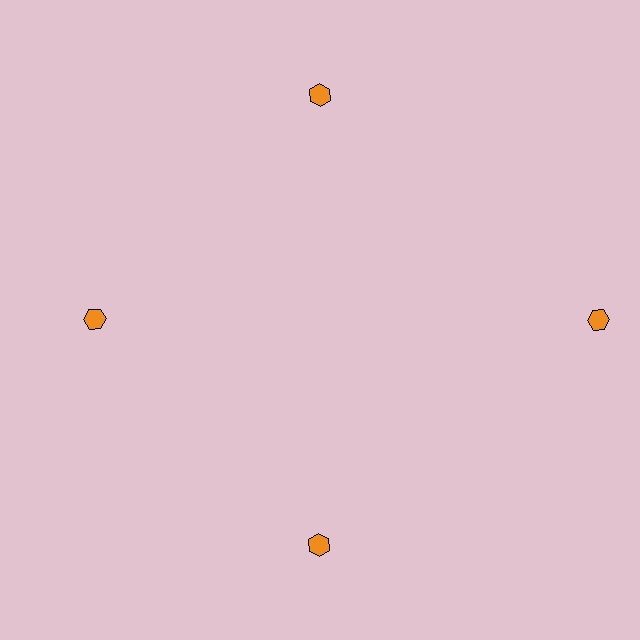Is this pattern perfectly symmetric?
No. The 4 orange hexagons are arranged in a ring, but one element near the 3 o'clock position is pushed outward from the center, breaking the 4-fold rotational symmetry.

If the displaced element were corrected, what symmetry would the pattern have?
It would have 4-fold rotational symmetry — the pattern would map onto itself every 90 degrees.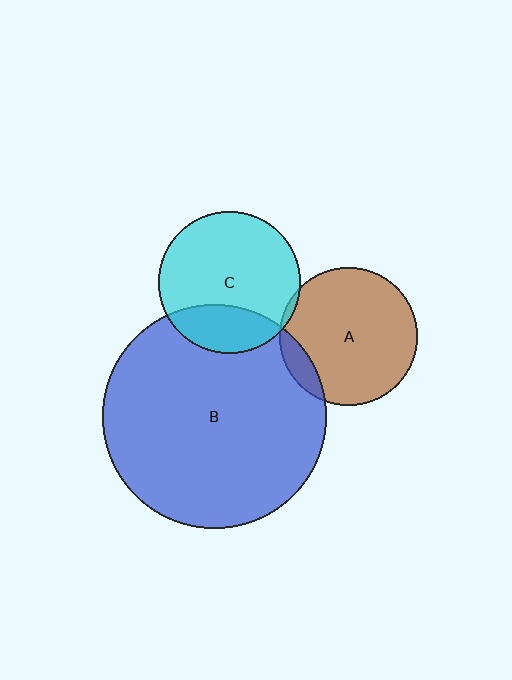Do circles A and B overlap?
Yes.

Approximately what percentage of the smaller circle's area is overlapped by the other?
Approximately 10%.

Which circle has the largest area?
Circle B (blue).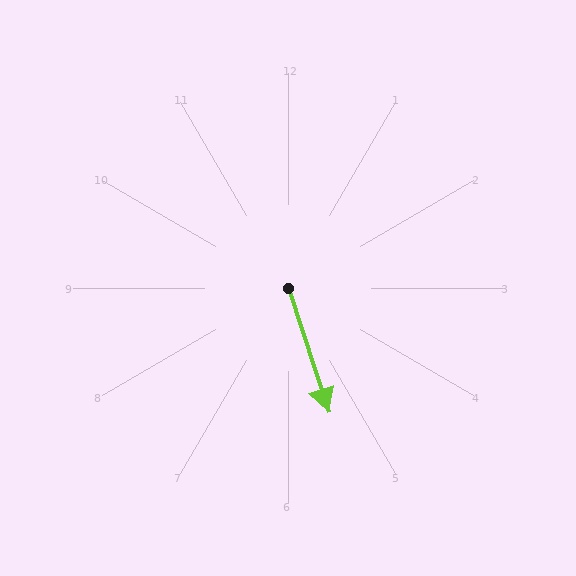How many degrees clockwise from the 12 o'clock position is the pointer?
Approximately 162 degrees.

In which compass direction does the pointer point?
South.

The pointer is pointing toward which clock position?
Roughly 5 o'clock.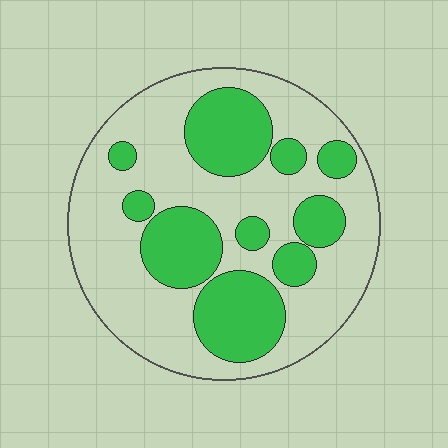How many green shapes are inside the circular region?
10.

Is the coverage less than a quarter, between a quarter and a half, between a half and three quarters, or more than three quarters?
Between a quarter and a half.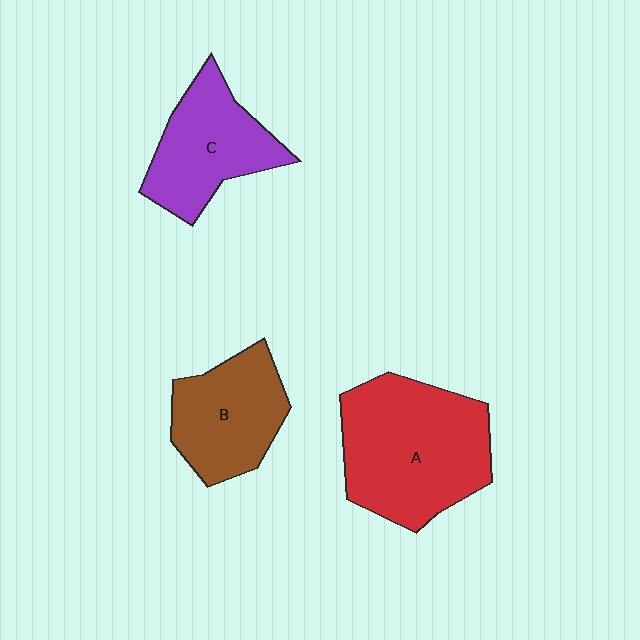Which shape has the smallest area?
Shape B (brown).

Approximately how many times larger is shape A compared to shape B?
Approximately 1.6 times.